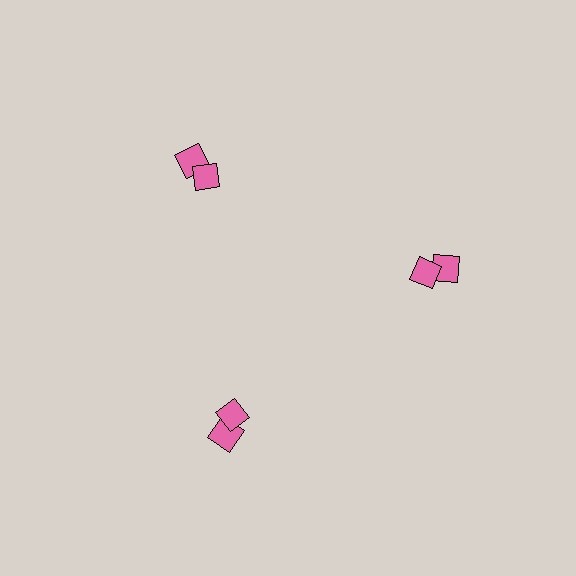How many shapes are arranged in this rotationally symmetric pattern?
There are 6 shapes, arranged in 3 groups of 2.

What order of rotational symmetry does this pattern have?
This pattern has 3-fold rotational symmetry.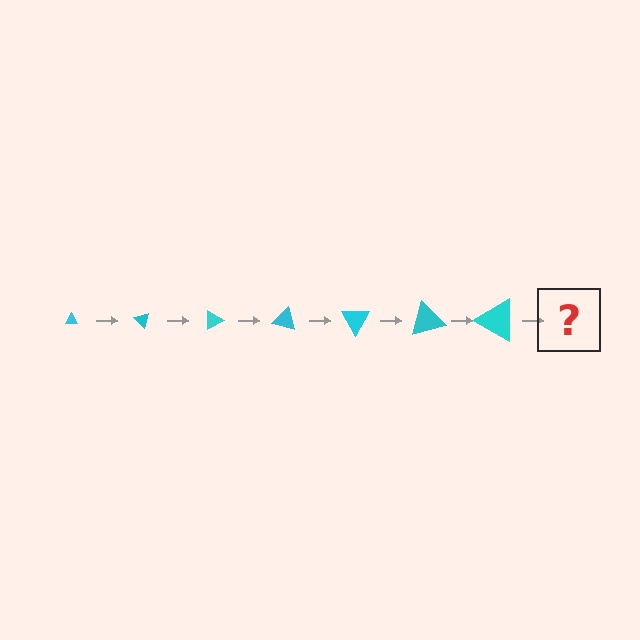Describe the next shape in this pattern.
It should be a triangle, larger than the previous one and rotated 315 degrees from the start.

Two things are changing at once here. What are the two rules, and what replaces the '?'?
The two rules are that the triangle grows larger each step and it rotates 45 degrees each step. The '?' should be a triangle, larger than the previous one and rotated 315 degrees from the start.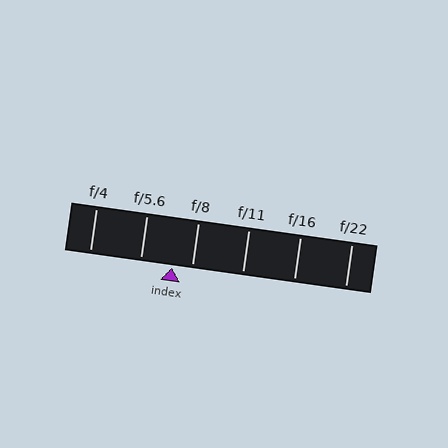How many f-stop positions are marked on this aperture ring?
There are 6 f-stop positions marked.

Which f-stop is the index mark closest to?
The index mark is closest to f/8.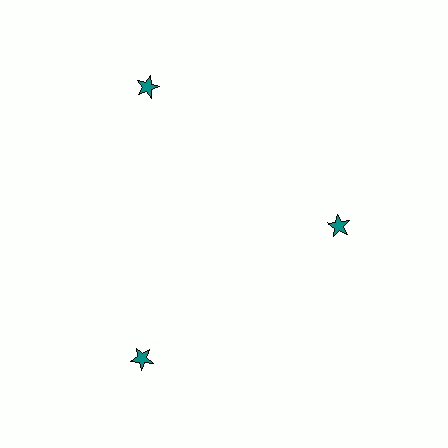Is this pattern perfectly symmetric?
No. The 3 teal stars are arranged in a ring, but one element near the 3 o'clock position is pulled inward toward the center, breaking the 3-fold rotational symmetry.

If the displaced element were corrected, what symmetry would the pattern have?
It would have 3-fold rotational symmetry — the pattern would map onto itself every 120 degrees.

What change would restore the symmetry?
The symmetry would be restored by moving it outward, back onto the ring so that all 3 stars sit at equal angles and equal distance from the center.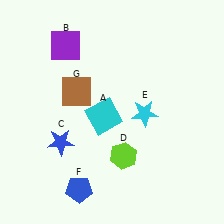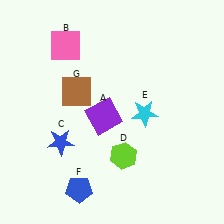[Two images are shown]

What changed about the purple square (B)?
In Image 1, B is purple. In Image 2, it changed to pink.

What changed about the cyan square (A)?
In Image 1, A is cyan. In Image 2, it changed to purple.